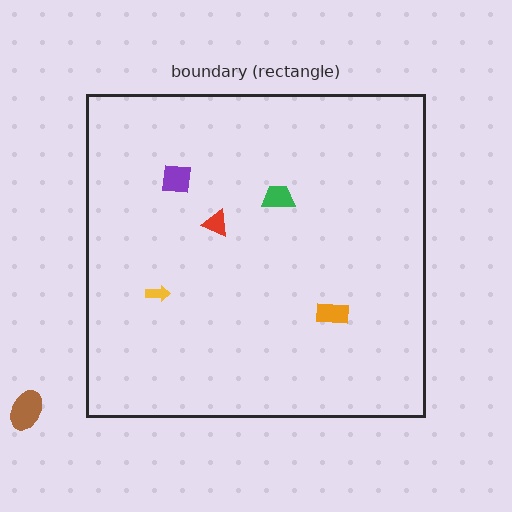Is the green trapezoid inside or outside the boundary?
Inside.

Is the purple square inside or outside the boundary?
Inside.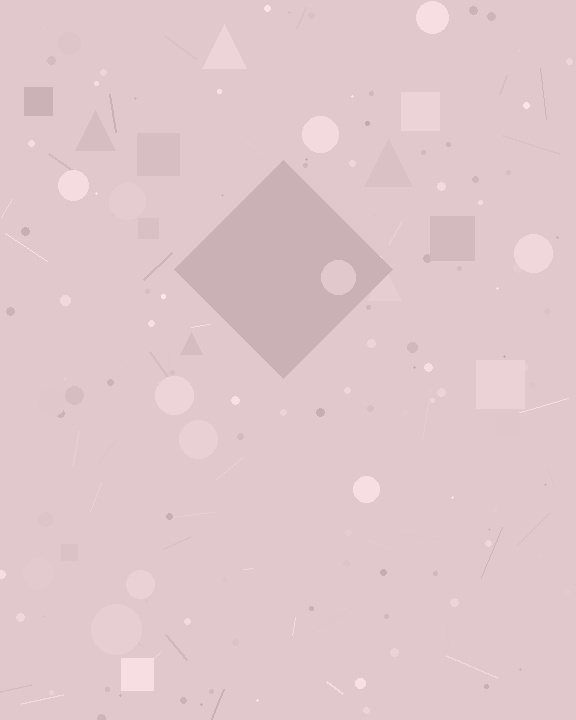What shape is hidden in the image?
A diamond is hidden in the image.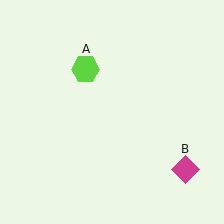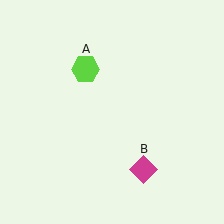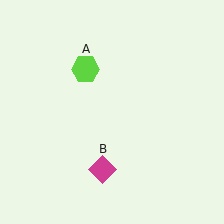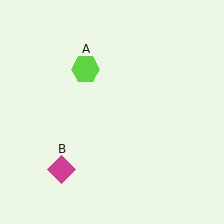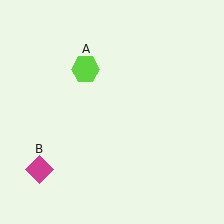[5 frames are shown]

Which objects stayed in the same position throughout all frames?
Lime hexagon (object A) remained stationary.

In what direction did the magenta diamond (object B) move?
The magenta diamond (object B) moved left.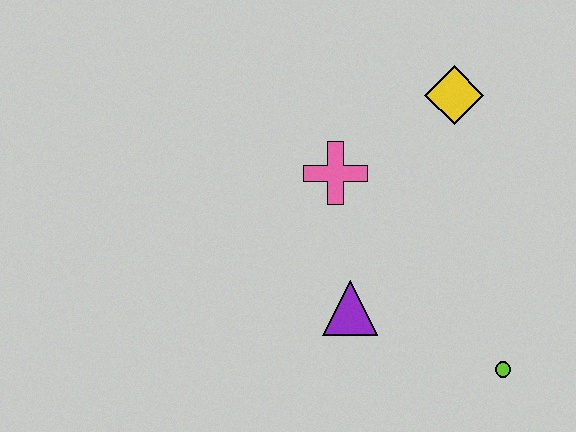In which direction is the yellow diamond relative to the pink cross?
The yellow diamond is to the right of the pink cross.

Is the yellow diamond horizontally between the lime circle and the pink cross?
Yes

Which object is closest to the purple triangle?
The pink cross is closest to the purple triangle.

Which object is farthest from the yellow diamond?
The lime circle is farthest from the yellow diamond.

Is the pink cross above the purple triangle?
Yes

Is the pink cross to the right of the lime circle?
No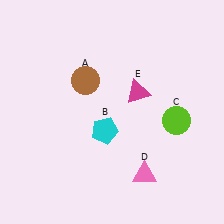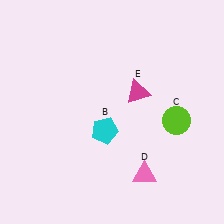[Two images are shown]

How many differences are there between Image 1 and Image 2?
There is 1 difference between the two images.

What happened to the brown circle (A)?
The brown circle (A) was removed in Image 2. It was in the top-left area of Image 1.